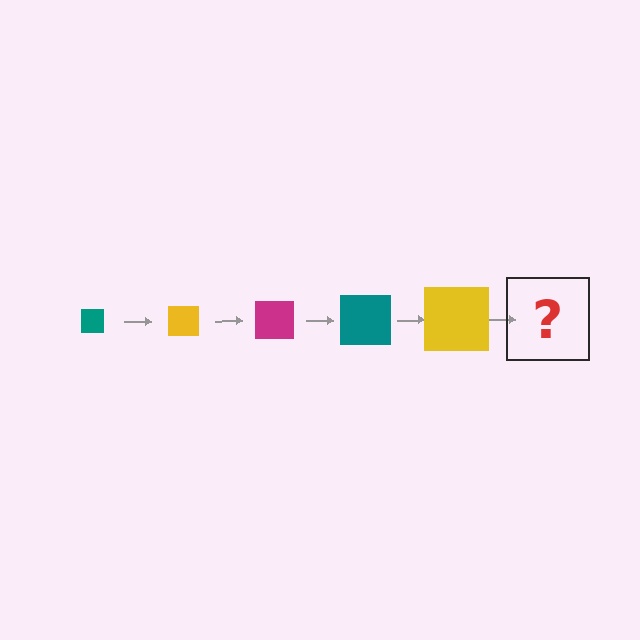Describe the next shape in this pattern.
It should be a magenta square, larger than the previous one.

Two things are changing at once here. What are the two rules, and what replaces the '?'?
The two rules are that the square grows larger each step and the color cycles through teal, yellow, and magenta. The '?' should be a magenta square, larger than the previous one.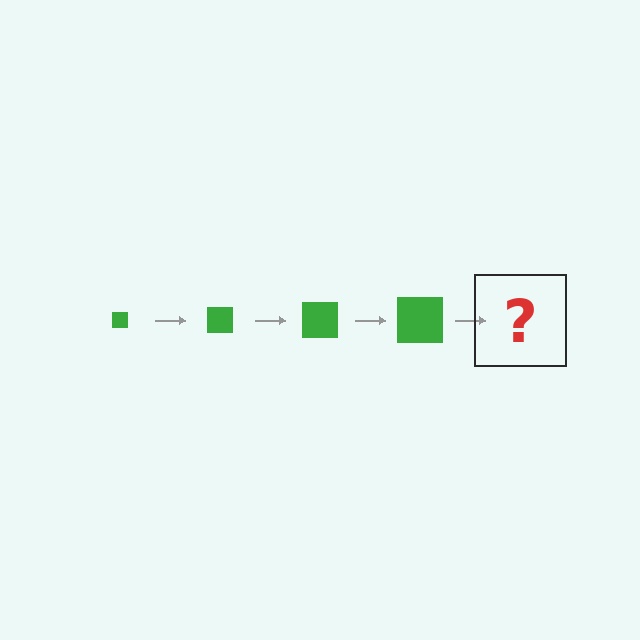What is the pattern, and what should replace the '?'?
The pattern is that the square gets progressively larger each step. The '?' should be a green square, larger than the previous one.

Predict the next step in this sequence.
The next step is a green square, larger than the previous one.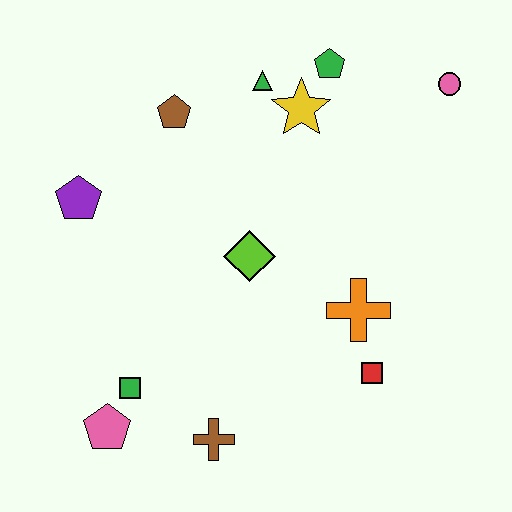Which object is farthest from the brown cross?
The pink circle is farthest from the brown cross.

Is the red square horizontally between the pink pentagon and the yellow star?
No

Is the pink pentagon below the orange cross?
Yes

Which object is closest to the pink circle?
The green pentagon is closest to the pink circle.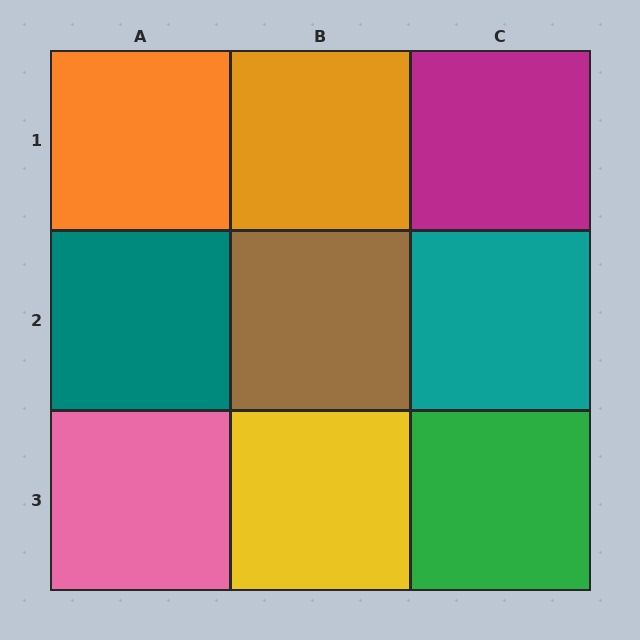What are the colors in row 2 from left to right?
Teal, brown, teal.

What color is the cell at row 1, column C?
Magenta.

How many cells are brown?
1 cell is brown.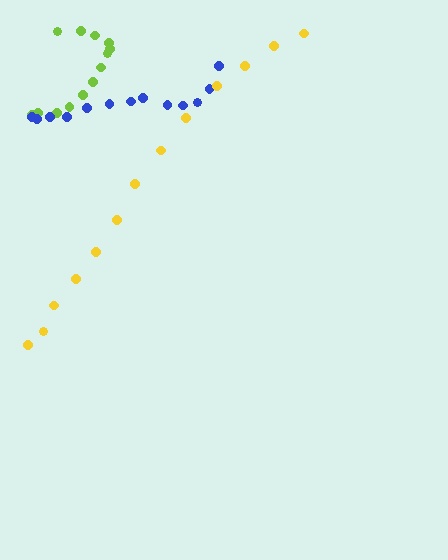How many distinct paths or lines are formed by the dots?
There are 3 distinct paths.